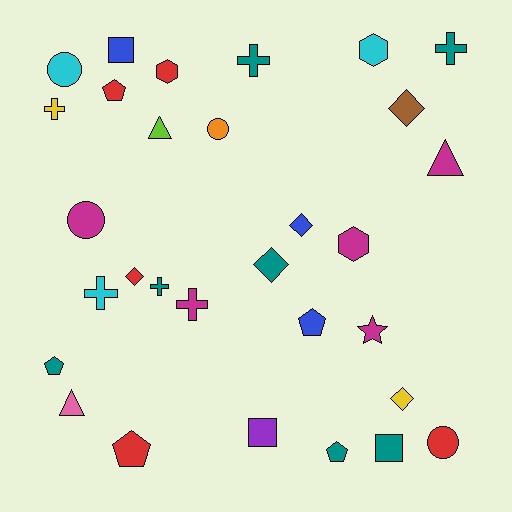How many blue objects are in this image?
There are 3 blue objects.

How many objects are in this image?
There are 30 objects.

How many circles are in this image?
There are 4 circles.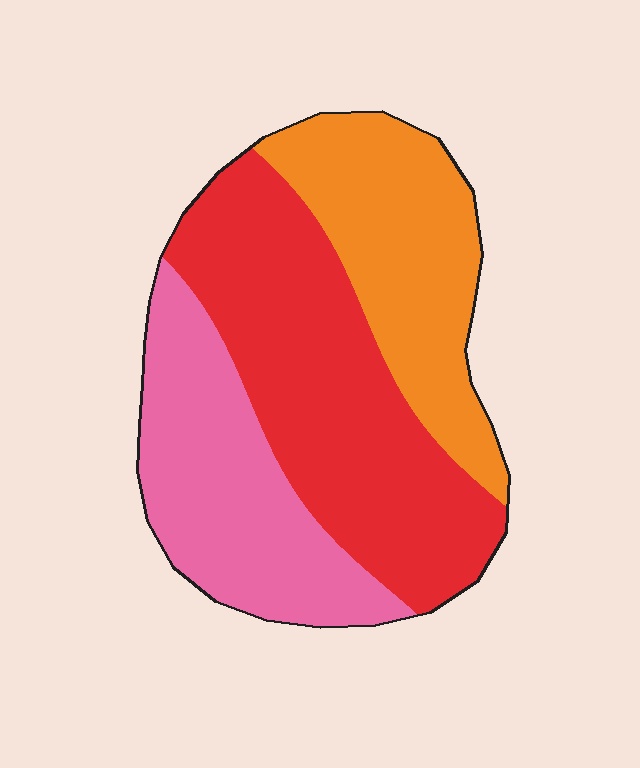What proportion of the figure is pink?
Pink takes up about one quarter (1/4) of the figure.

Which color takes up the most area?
Red, at roughly 45%.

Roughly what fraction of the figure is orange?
Orange takes up between a quarter and a half of the figure.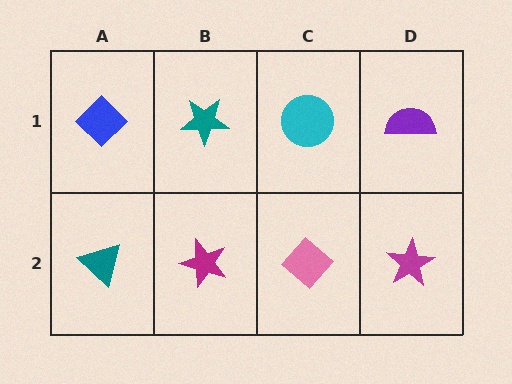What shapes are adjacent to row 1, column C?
A pink diamond (row 2, column C), a teal star (row 1, column B), a purple semicircle (row 1, column D).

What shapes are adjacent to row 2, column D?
A purple semicircle (row 1, column D), a pink diamond (row 2, column C).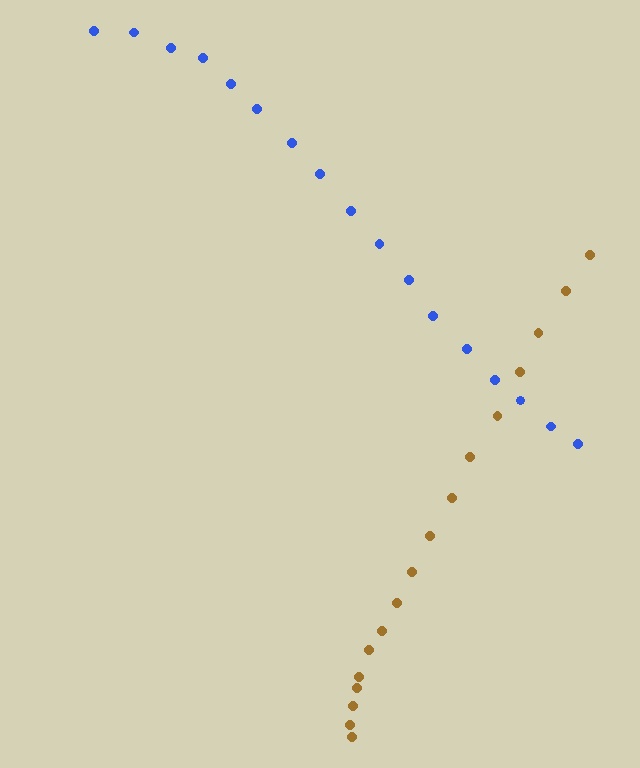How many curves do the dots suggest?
There are 2 distinct paths.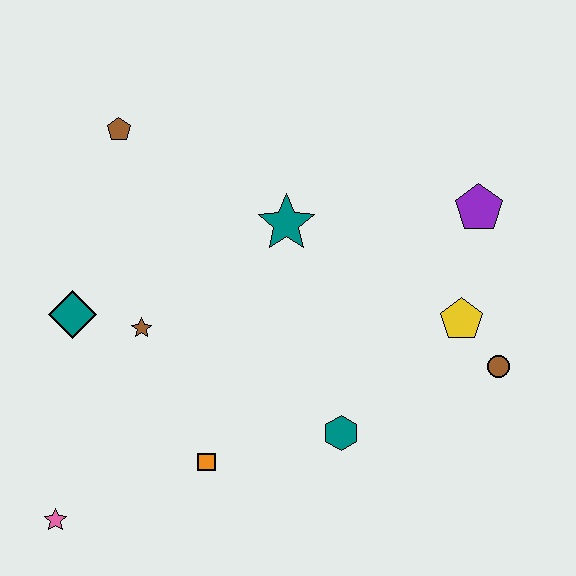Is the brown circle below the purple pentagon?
Yes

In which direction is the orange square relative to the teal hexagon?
The orange square is to the left of the teal hexagon.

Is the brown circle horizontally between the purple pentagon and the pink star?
No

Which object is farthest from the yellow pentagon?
The pink star is farthest from the yellow pentagon.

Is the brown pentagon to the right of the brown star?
No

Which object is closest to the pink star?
The orange square is closest to the pink star.